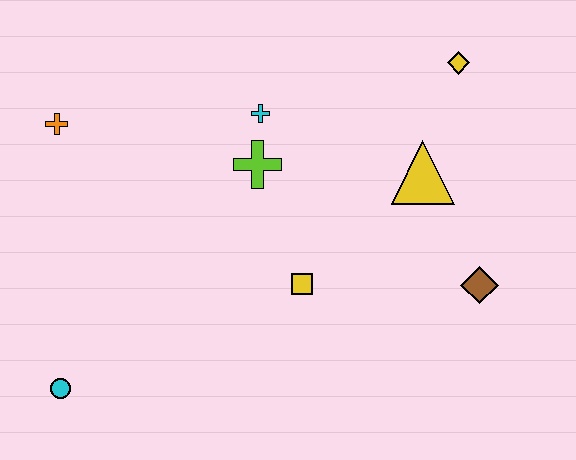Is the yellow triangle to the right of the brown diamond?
No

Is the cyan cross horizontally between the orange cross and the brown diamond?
Yes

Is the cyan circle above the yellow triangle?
No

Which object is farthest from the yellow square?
The orange cross is farthest from the yellow square.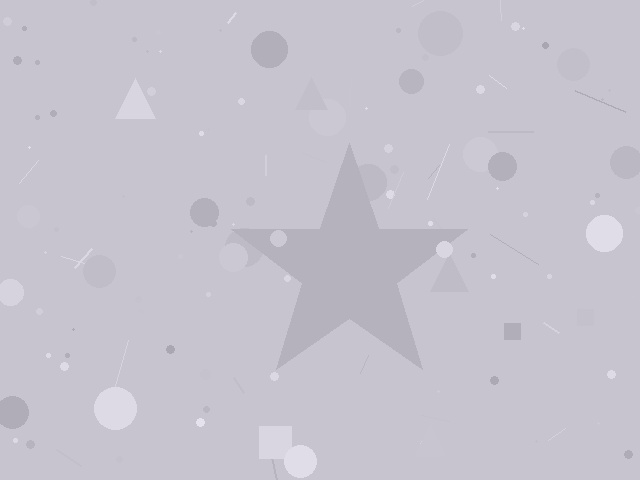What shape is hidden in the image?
A star is hidden in the image.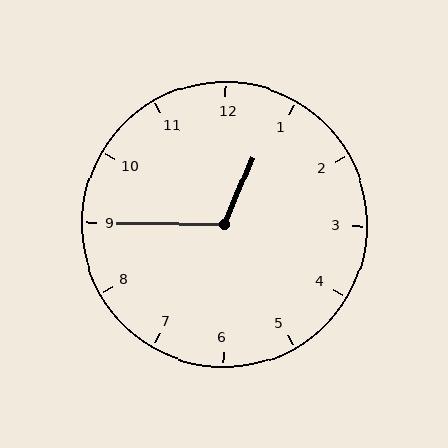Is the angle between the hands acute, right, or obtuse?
It is obtuse.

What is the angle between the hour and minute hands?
Approximately 112 degrees.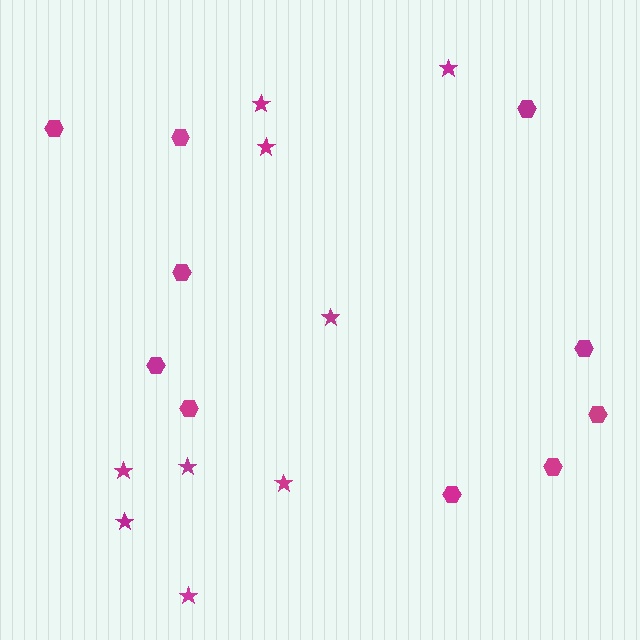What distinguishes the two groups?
There are 2 groups: one group of hexagons (10) and one group of stars (9).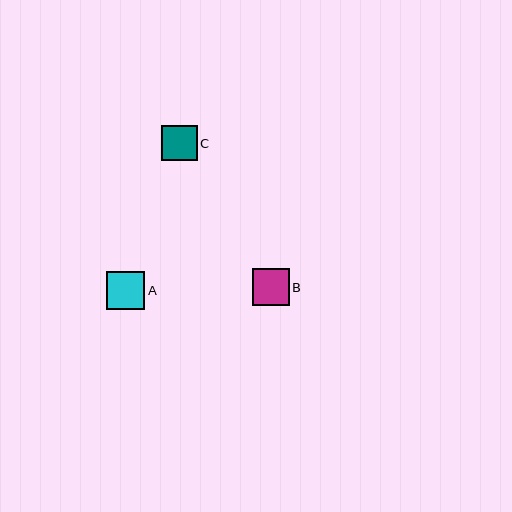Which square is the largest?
Square A is the largest with a size of approximately 38 pixels.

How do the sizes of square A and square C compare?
Square A and square C are approximately the same size.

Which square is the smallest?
Square C is the smallest with a size of approximately 35 pixels.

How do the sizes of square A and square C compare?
Square A and square C are approximately the same size.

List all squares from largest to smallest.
From largest to smallest: A, B, C.